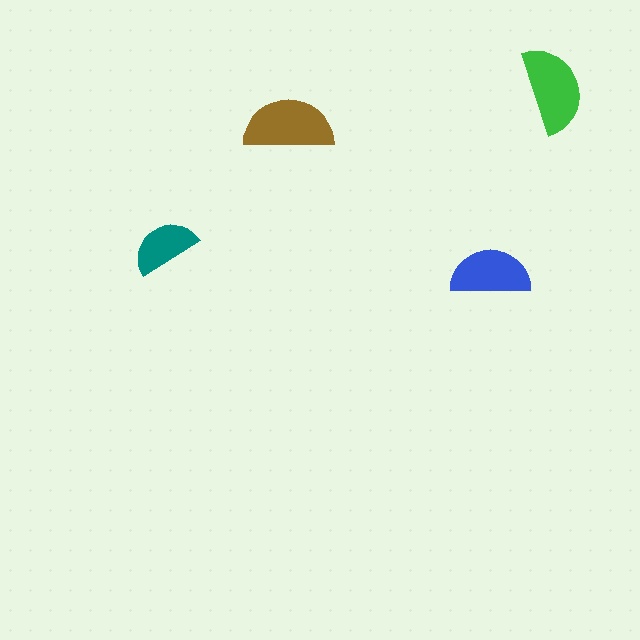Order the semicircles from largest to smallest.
the brown one, the green one, the blue one, the teal one.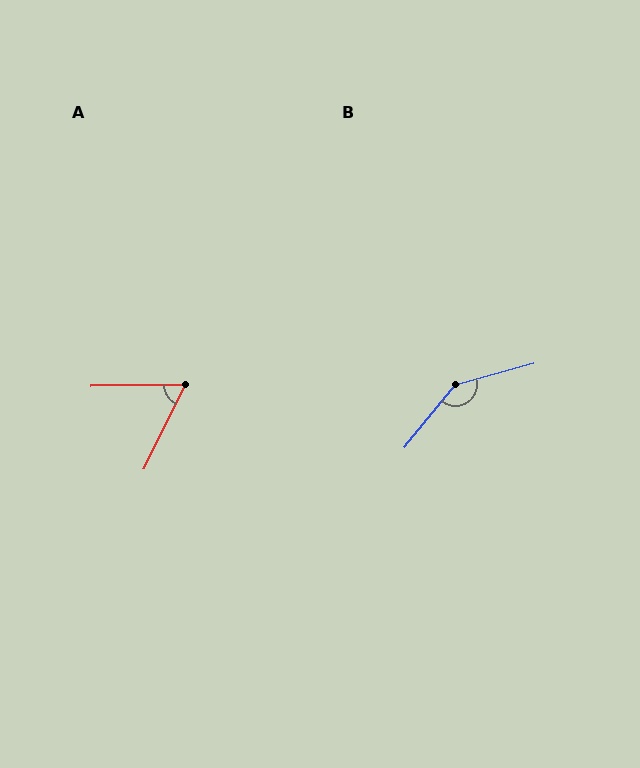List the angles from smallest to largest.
A (63°), B (144°).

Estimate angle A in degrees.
Approximately 63 degrees.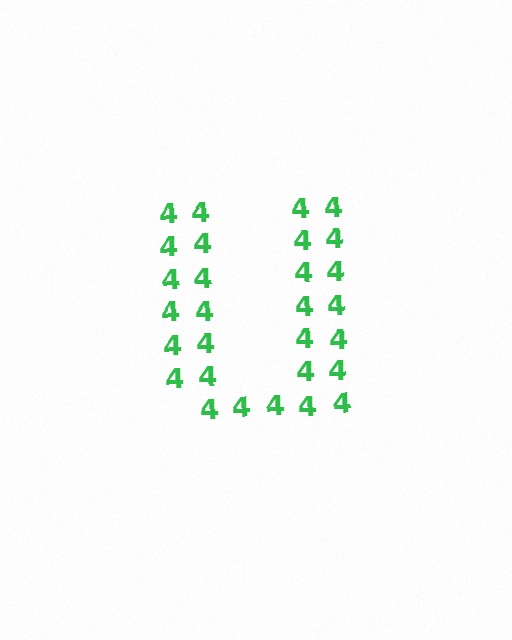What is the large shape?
The large shape is the letter U.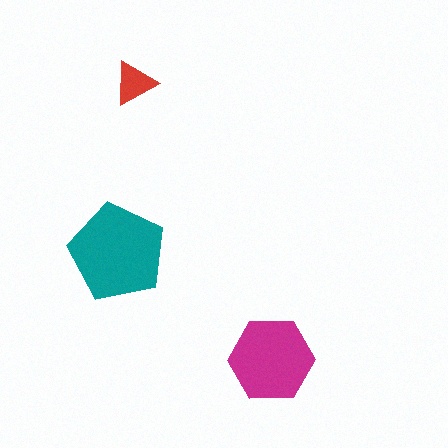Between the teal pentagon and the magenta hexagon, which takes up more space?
The teal pentagon.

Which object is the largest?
The teal pentagon.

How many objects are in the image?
There are 3 objects in the image.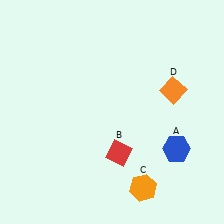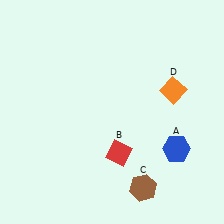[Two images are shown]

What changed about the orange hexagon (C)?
In Image 1, C is orange. In Image 2, it changed to brown.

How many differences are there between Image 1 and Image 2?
There is 1 difference between the two images.